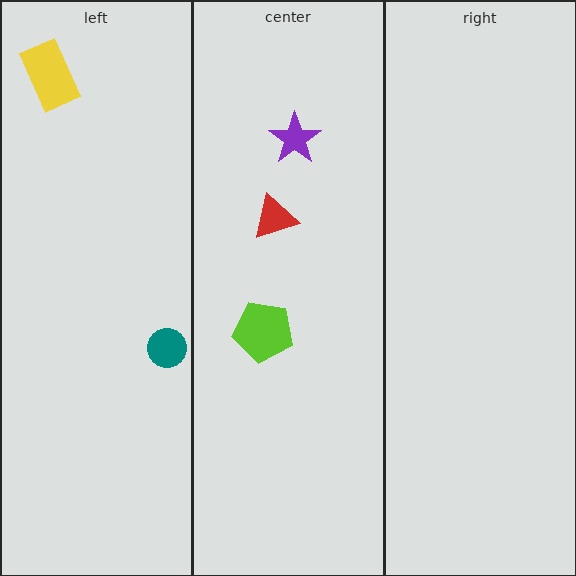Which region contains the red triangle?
The center region.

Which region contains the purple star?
The center region.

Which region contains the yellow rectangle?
The left region.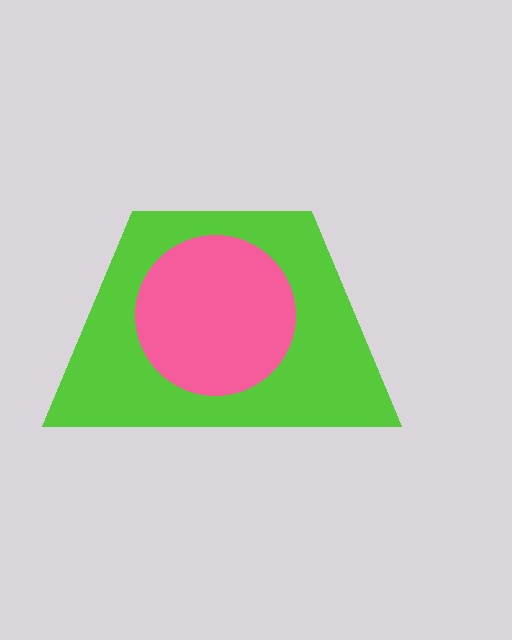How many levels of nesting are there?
2.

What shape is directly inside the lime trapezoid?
The pink circle.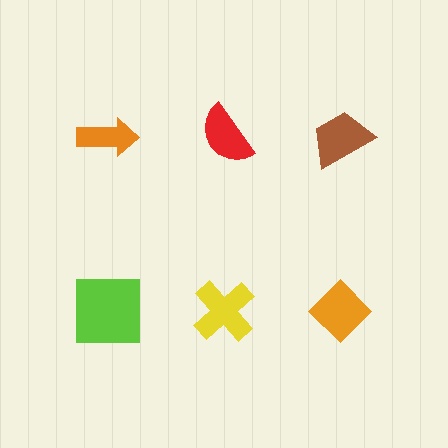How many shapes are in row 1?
3 shapes.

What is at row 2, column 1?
A lime square.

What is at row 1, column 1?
An orange arrow.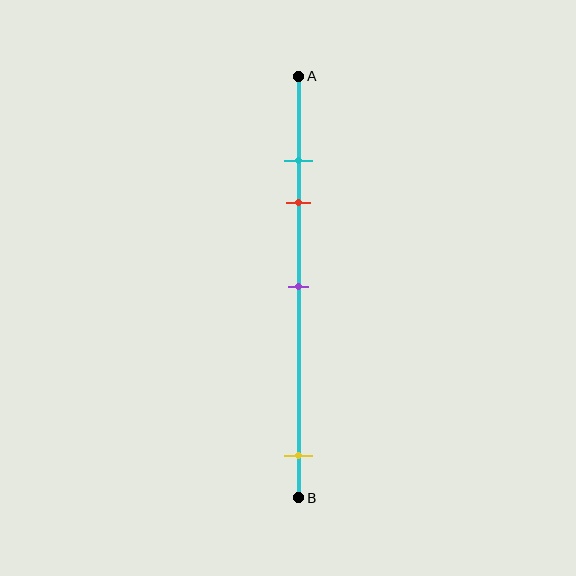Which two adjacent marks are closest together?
The cyan and red marks are the closest adjacent pair.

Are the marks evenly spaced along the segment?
No, the marks are not evenly spaced.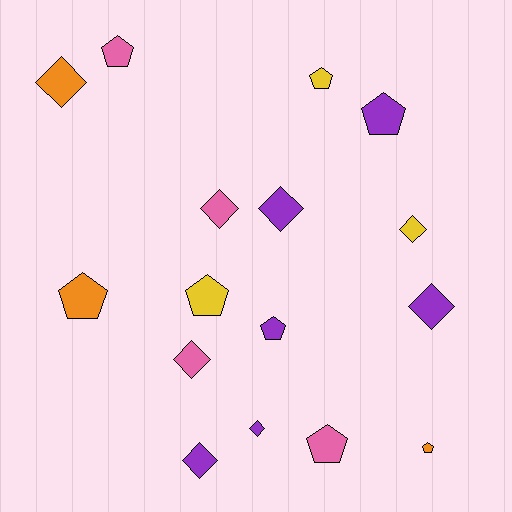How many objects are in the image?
There are 16 objects.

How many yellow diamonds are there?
There is 1 yellow diamond.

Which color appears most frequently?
Purple, with 6 objects.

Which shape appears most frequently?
Pentagon, with 8 objects.